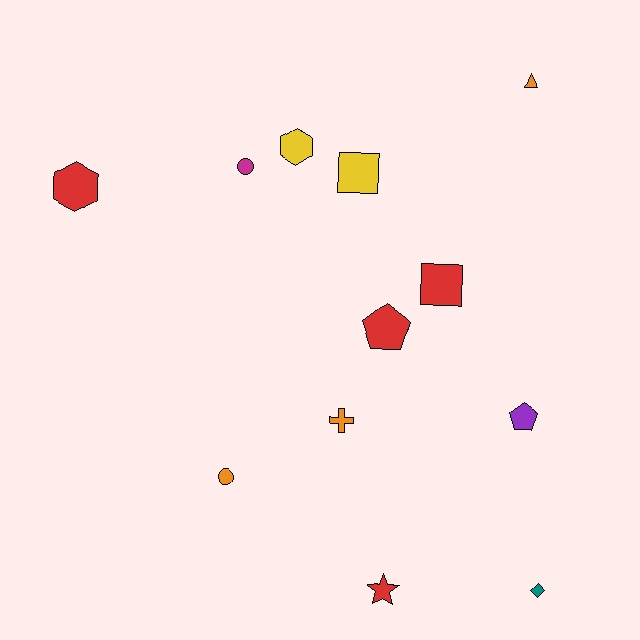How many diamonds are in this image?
There is 1 diamond.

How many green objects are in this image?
There are no green objects.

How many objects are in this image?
There are 12 objects.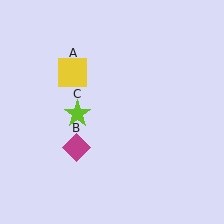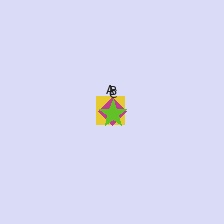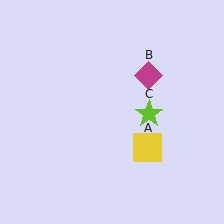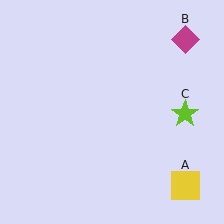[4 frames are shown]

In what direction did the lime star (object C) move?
The lime star (object C) moved right.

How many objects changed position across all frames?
3 objects changed position: yellow square (object A), magenta diamond (object B), lime star (object C).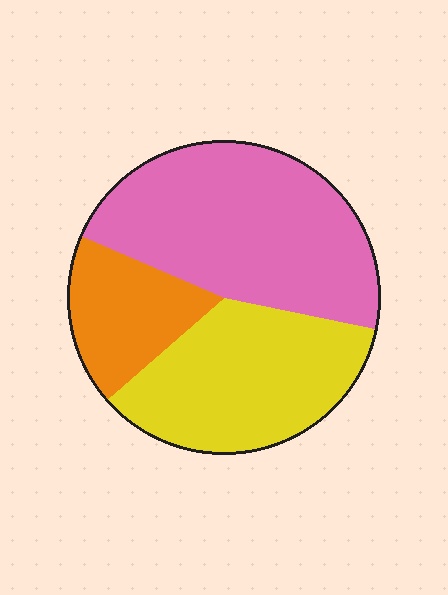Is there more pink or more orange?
Pink.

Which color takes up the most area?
Pink, at roughly 45%.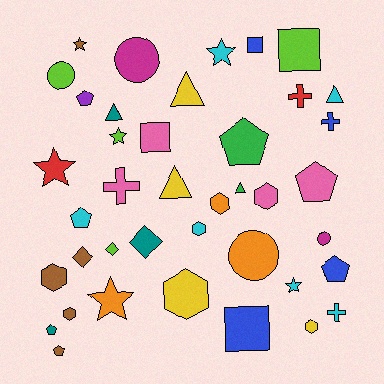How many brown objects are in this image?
There are 5 brown objects.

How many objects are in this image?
There are 40 objects.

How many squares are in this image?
There are 4 squares.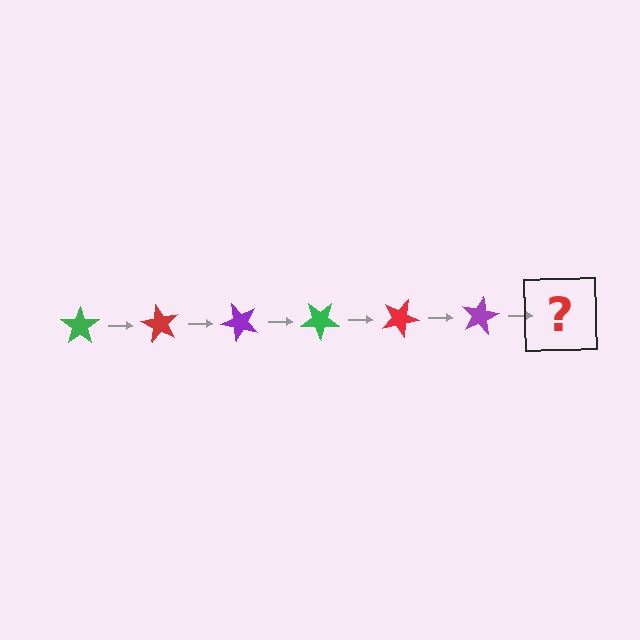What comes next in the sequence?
The next element should be a green star, rotated 360 degrees from the start.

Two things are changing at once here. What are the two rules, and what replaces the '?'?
The two rules are that it rotates 60 degrees each step and the color cycles through green, red, and purple. The '?' should be a green star, rotated 360 degrees from the start.